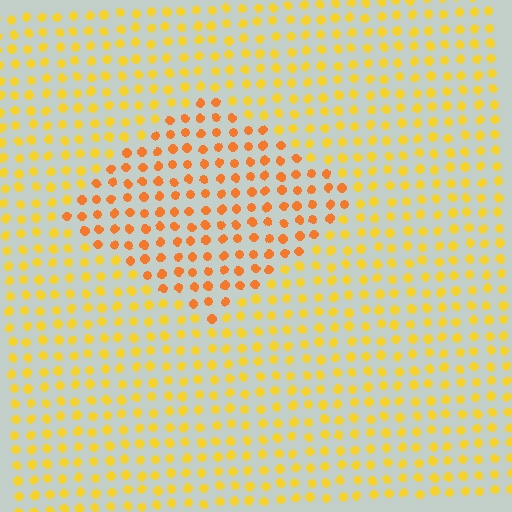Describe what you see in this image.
The image is filled with small yellow elements in a uniform arrangement. A diamond-shaped region is visible where the elements are tinted to a slightly different hue, forming a subtle color boundary.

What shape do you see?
I see a diamond.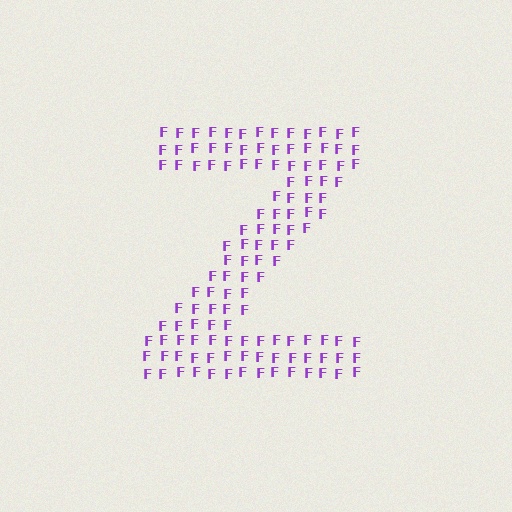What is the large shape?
The large shape is the letter Z.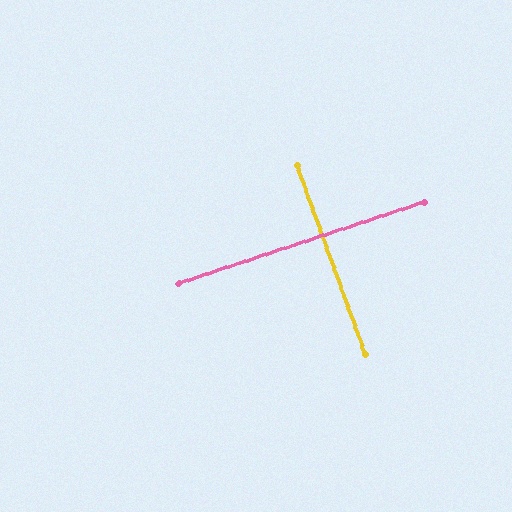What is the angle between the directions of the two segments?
Approximately 89 degrees.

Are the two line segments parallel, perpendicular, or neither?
Perpendicular — they meet at approximately 89°.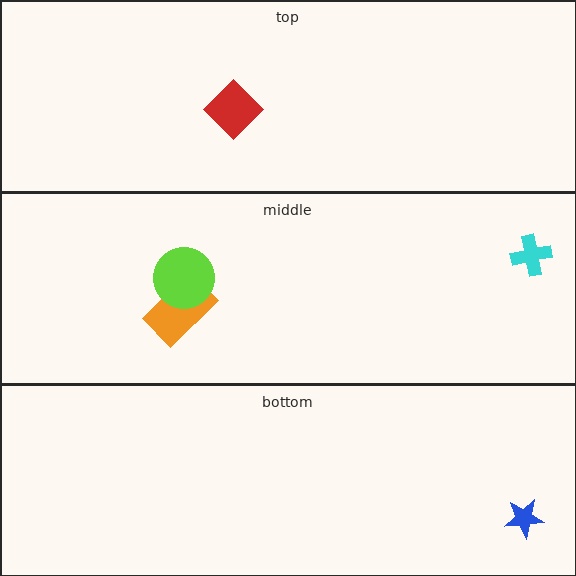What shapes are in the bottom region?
The blue star.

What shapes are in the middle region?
The orange rectangle, the cyan cross, the lime circle.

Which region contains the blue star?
The bottom region.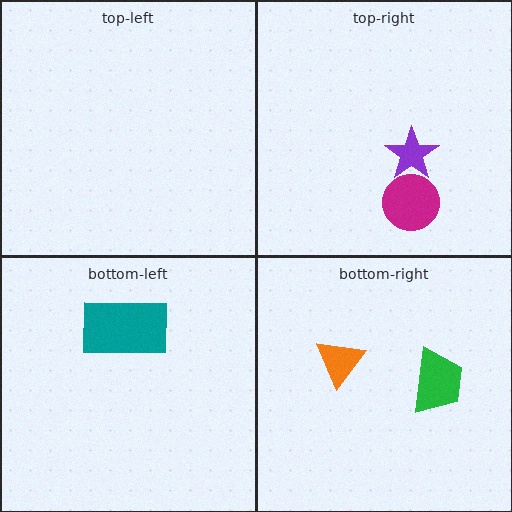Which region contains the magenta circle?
The top-right region.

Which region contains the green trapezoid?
The bottom-right region.